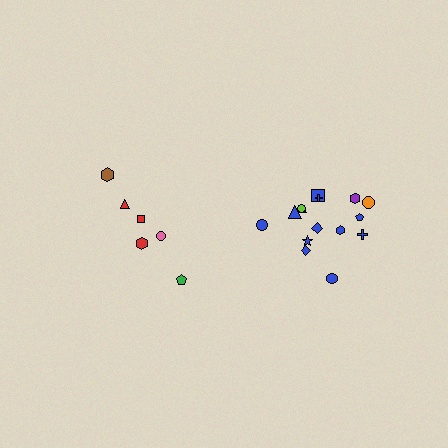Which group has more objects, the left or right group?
The right group.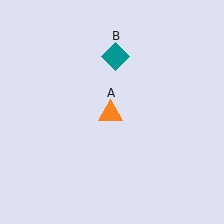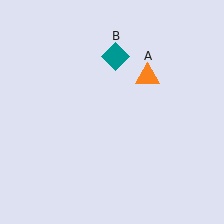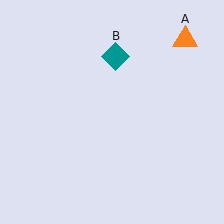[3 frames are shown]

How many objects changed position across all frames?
1 object changed position: orange triangle (object A).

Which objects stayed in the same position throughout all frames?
Teal diamond (object B) remained stationary.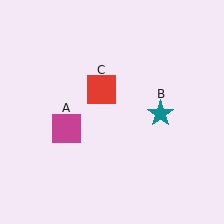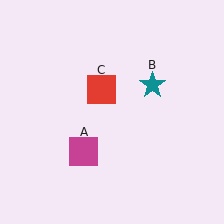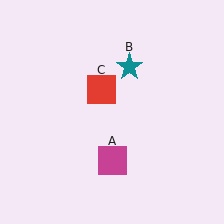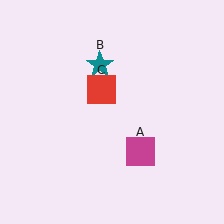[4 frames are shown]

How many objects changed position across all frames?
2 objects changed position: magenta square (object A), teal star (object B).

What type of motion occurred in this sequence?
The magenta square (object A), teal star (object B) rotated counterclockwise around the center of the scene.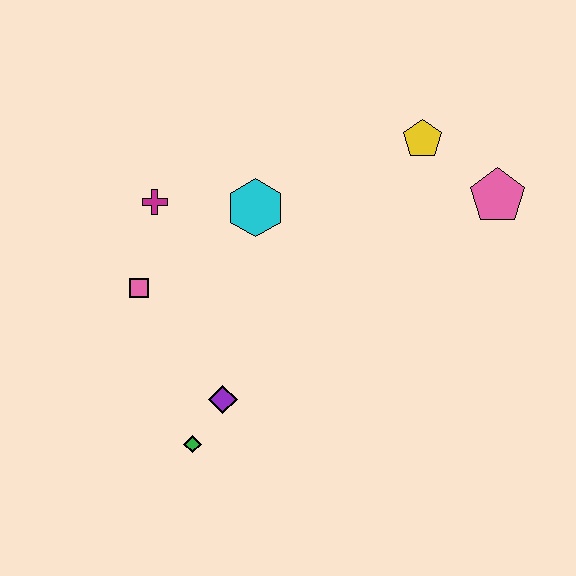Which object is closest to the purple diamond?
The green diamond is closest to the purple diamond.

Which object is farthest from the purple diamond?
The pink pentagon is farthest from the purple diamond.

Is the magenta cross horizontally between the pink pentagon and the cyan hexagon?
No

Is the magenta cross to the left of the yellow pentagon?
Yes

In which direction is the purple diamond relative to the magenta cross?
The purple diamond is below the magenta cross.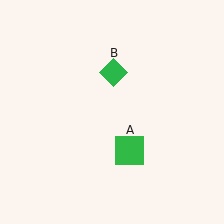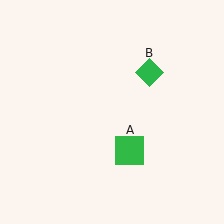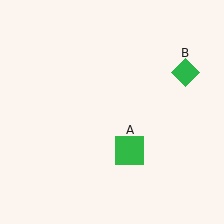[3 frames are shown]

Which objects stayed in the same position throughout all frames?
Green square (object A) remained stationary.